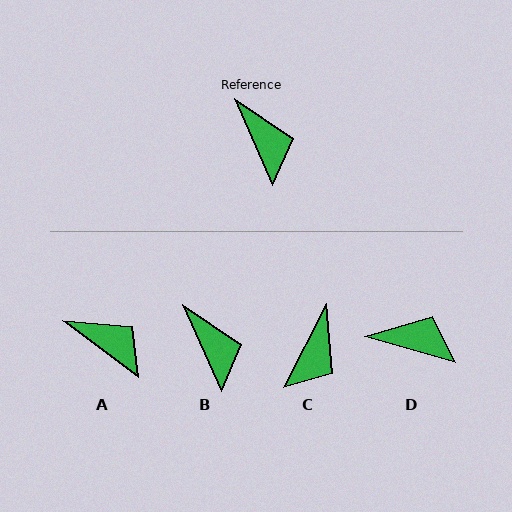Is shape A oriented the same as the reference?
No, it is off by about 30 degrees.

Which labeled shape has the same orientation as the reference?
B.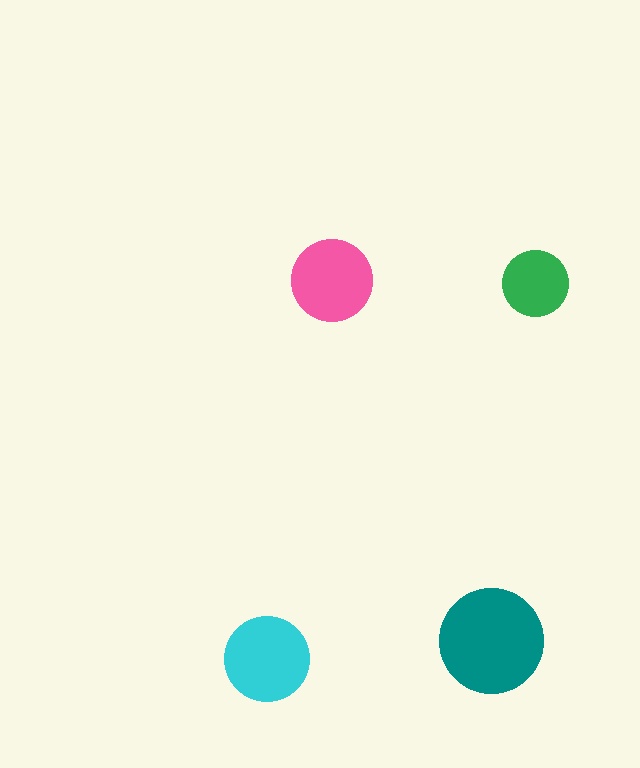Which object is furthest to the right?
The green circle is rightmost.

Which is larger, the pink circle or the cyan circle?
The cyan one.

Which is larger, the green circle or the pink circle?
The pink one.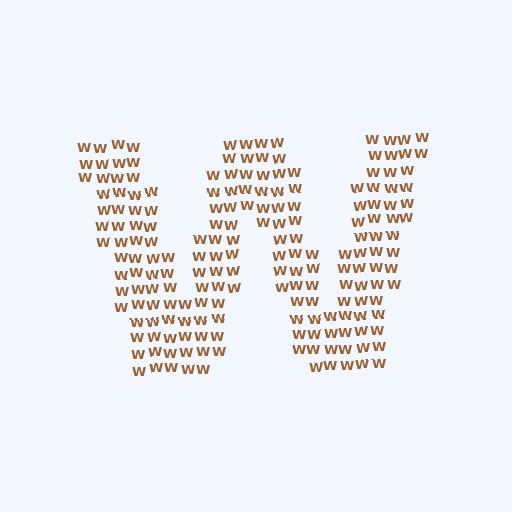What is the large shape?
The large shape is the letter W.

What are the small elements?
The small elements are letter W's.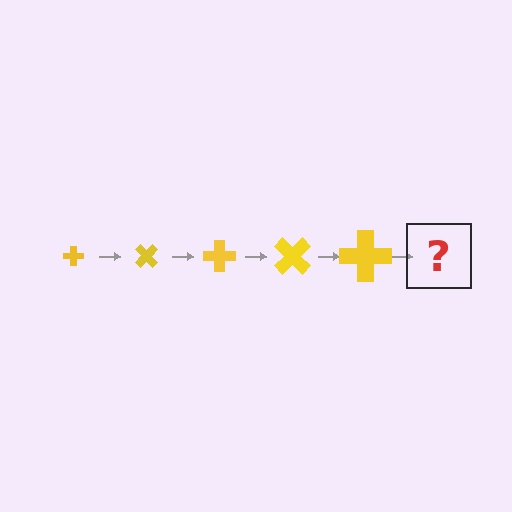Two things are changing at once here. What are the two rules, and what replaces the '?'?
The two rules are that the cross grows larger each step and it rotates 45 degrees each step. The '?' should be a cross, larger than the previous one and rotated 225 degrees from the start.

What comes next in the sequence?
The next element should be a cross, larger than the previous one and rotated 225 degrees from the start.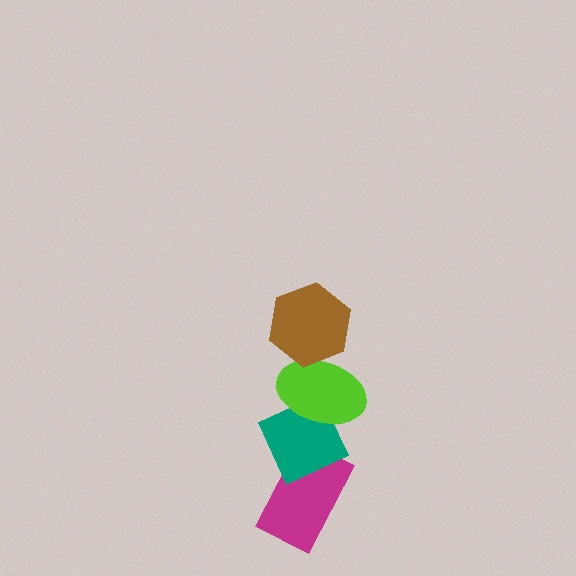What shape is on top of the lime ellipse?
The brown hexagon is on top of the lime ellipse.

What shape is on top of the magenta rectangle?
The teal diamond is on top of the magenta rectangle.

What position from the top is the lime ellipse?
The lime ellipse is 2nd from the top.